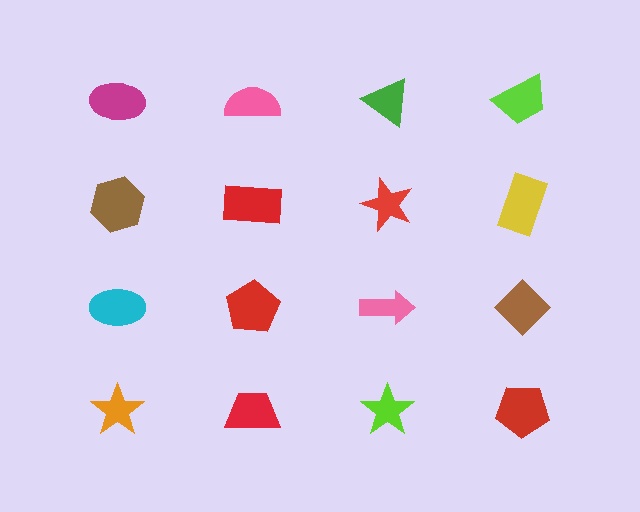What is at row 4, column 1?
An orange star.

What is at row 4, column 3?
A lime star.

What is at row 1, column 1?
A magenta ellipse.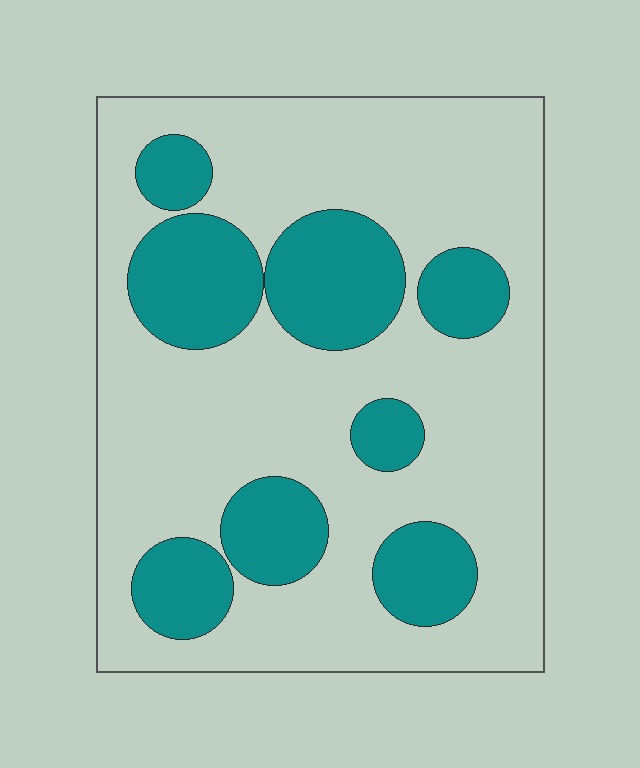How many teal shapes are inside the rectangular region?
8.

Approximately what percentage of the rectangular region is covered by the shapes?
Approximately 30%.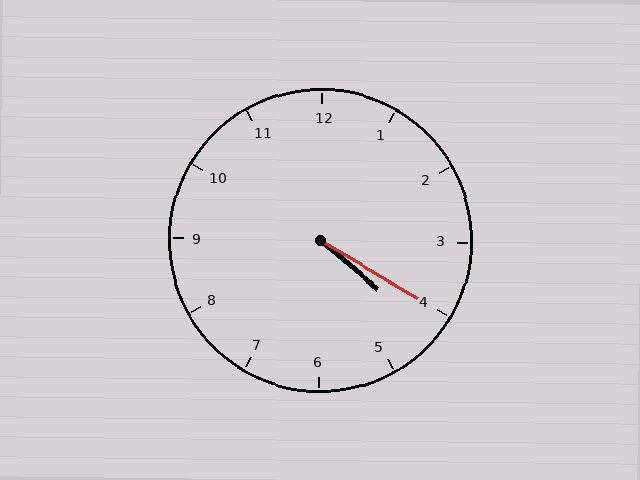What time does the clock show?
4:20.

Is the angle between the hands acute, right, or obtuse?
It is acute.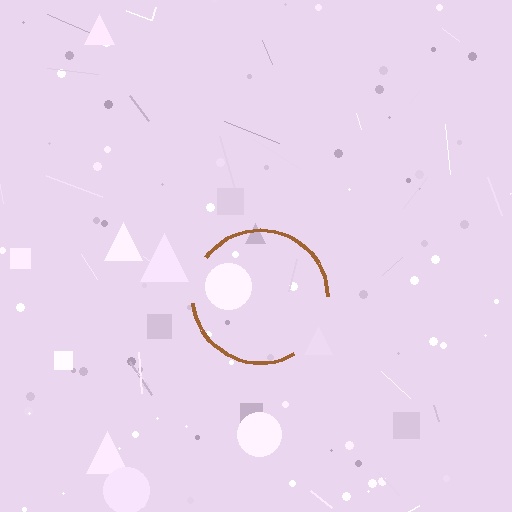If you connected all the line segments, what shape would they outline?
They would outline a circle.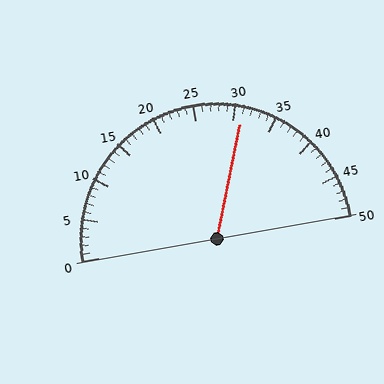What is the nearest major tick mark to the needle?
The nearest major tick mark is 30.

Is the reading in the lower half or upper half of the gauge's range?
The reading is in the upper half of the range (0 to 50).